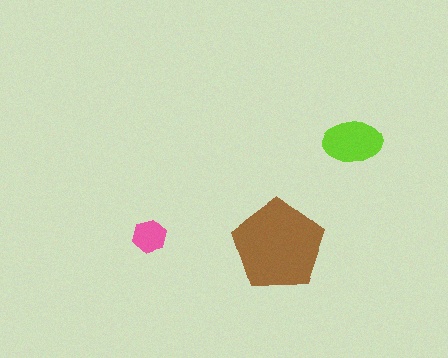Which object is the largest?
The brown pentagon.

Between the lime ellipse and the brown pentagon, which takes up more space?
The brown pentagon.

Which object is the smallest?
The pink hexagon.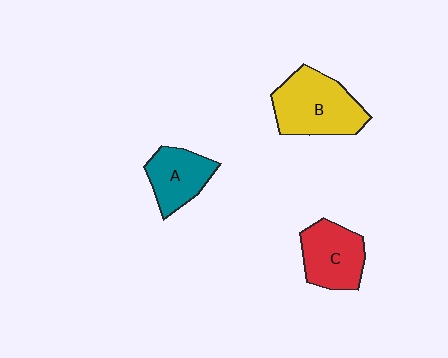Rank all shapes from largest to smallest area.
From largest to smallest: B (yellow), C (red), A (teal).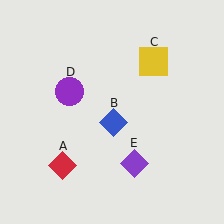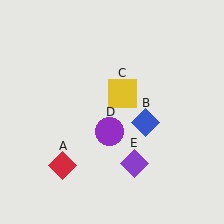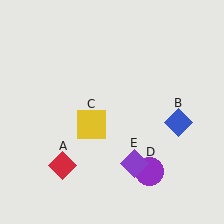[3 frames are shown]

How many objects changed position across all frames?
3 objects changed position: blue diamond (object B), yellow square (object C), purple circle (object D).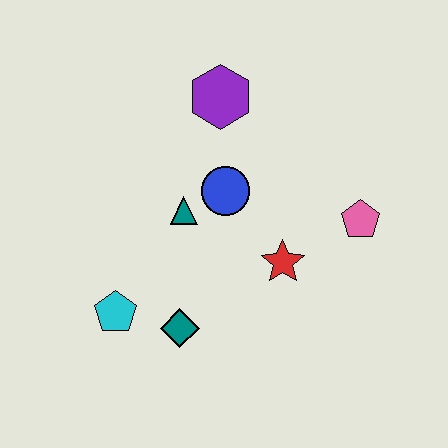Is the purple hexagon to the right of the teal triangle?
Yes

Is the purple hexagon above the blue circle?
Yes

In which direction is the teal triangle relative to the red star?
The teal triangle is to the left of the red star.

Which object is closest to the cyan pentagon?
The teal diamond is closest to the cyan pentagon.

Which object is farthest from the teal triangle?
The pink pentagon is farthest from the teal triangle.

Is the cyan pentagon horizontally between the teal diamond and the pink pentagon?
No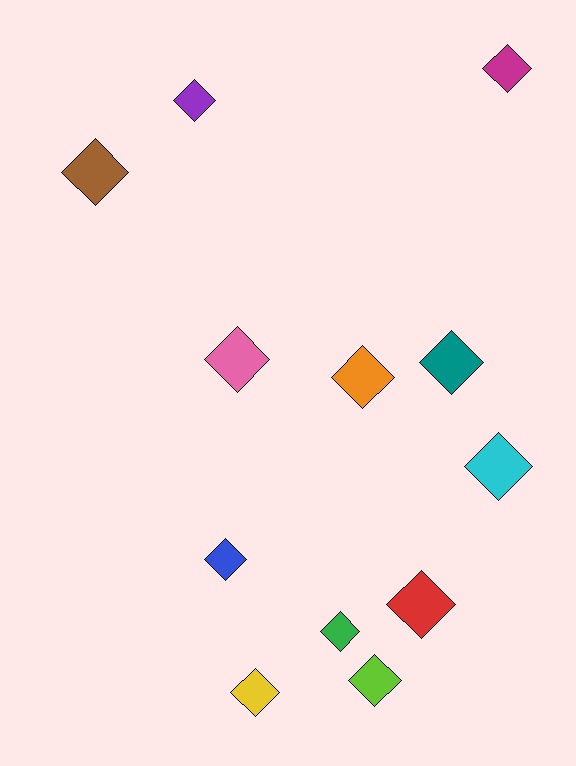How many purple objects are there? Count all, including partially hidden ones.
There is 1 purple object.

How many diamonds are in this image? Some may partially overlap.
There are 12 diamonds.